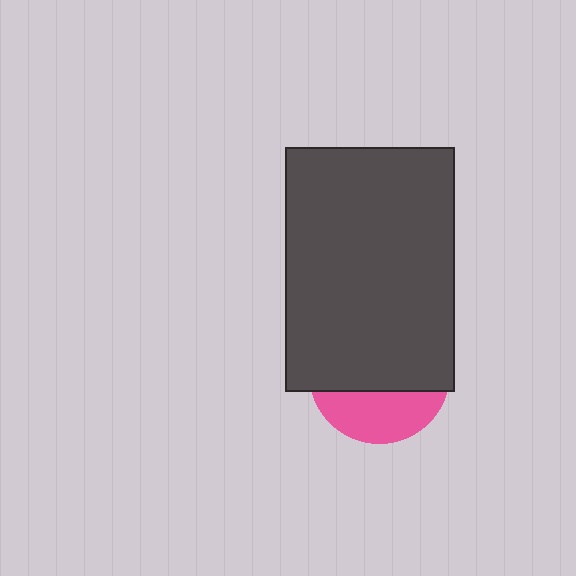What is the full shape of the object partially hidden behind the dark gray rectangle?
The partially hidden object is a pink circle.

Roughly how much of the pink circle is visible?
A small part of it is visible (roughly 34%).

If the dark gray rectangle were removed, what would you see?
You would see the complete pink circle.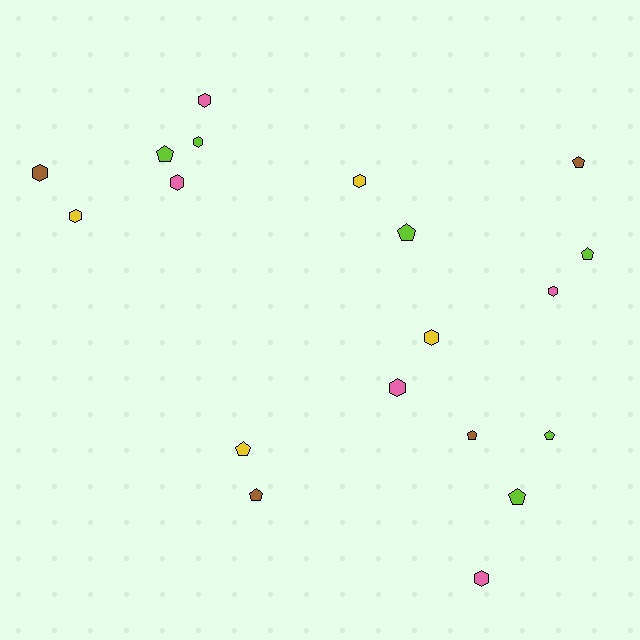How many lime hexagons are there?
There is 1 lime hexagon.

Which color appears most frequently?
Lime, with 6 objects.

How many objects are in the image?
There are 19 objects.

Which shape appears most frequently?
Hexagon, with 10 objects.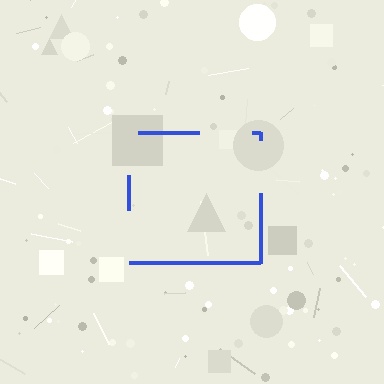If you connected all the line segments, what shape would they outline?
They would outline a square.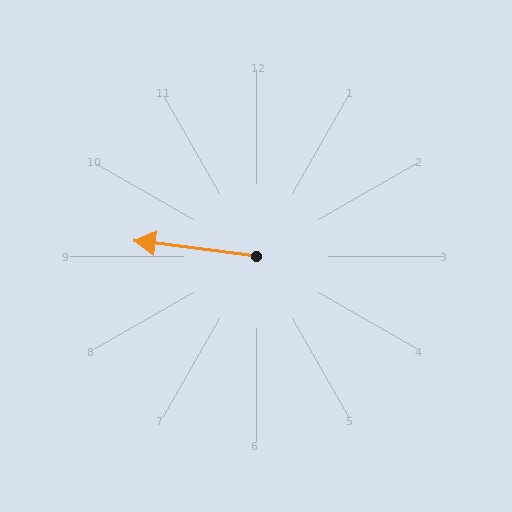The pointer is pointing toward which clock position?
Roughly 9 o'clock.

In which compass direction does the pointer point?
West.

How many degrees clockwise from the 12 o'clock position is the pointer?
Approximately 277 degrees.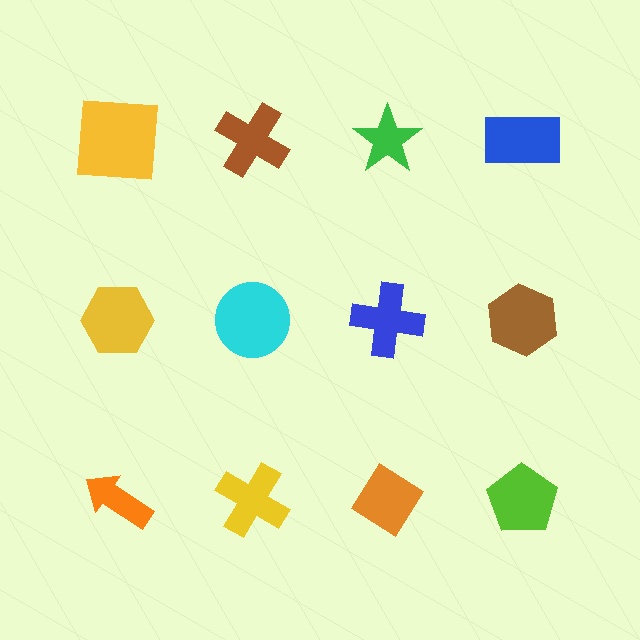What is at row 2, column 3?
A blue cross.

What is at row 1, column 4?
A blue rectangle.